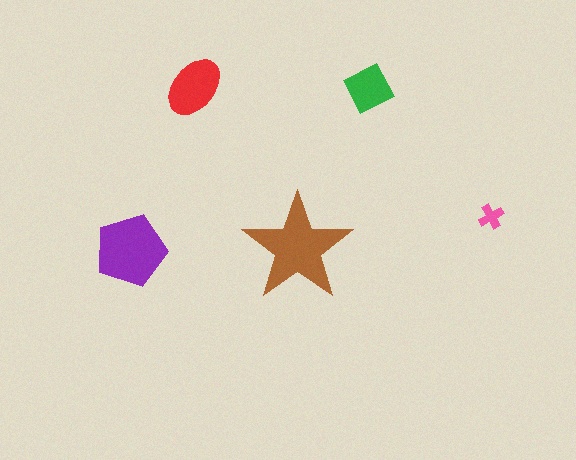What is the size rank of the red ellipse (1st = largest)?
3rd.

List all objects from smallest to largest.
The pink cross, the green diamond, the red ellipse, the purple pentagon, the brown star.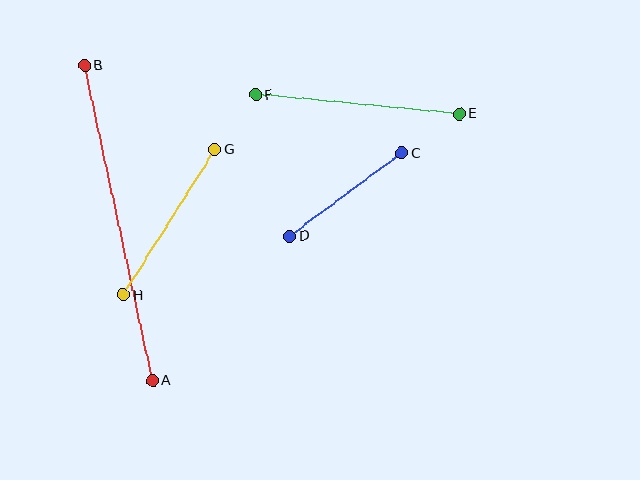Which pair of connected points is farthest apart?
Points A and B are farthest apart.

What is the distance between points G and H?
The distance is approximately 172 pixels.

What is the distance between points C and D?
The distance is approximately 140 pixels.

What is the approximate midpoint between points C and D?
The midpoint is at approximately (346, 195) pixels.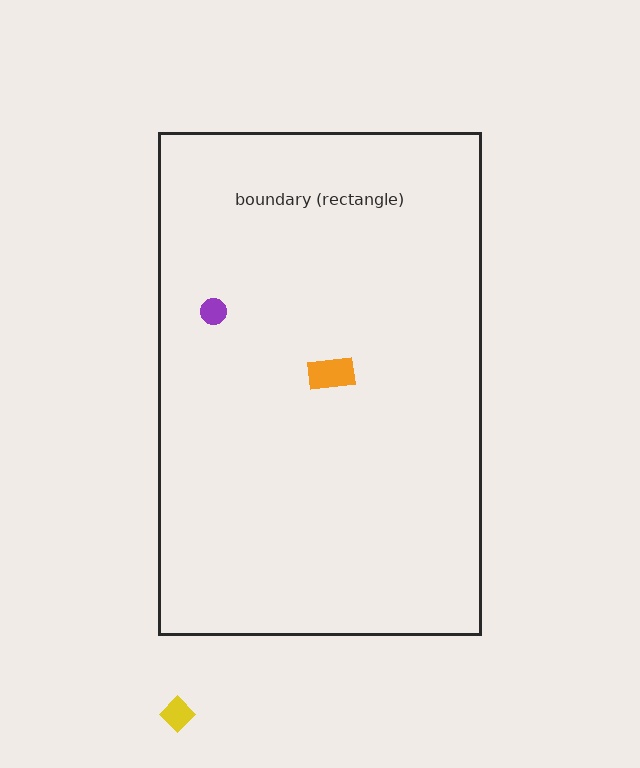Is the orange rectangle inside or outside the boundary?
Inside.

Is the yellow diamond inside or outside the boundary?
Outside.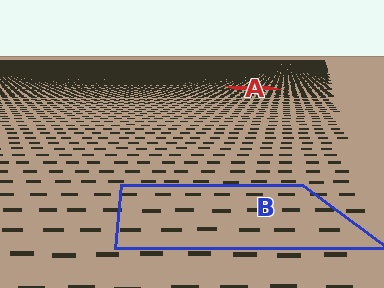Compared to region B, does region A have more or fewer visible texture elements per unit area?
Region A has more texture elements per unit area — they are packed more densely because it is farther away.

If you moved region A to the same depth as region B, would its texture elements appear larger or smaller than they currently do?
They would appear larger. At a closer depth, the same texture elements are projected at a bigger on-screen size.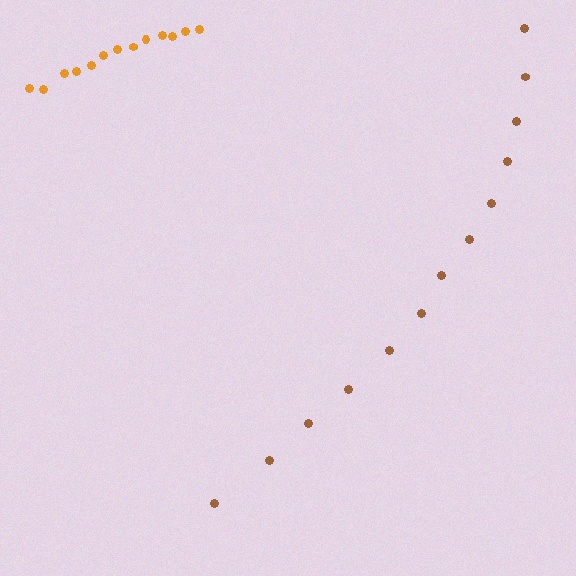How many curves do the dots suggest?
There are 2 distinct paths.